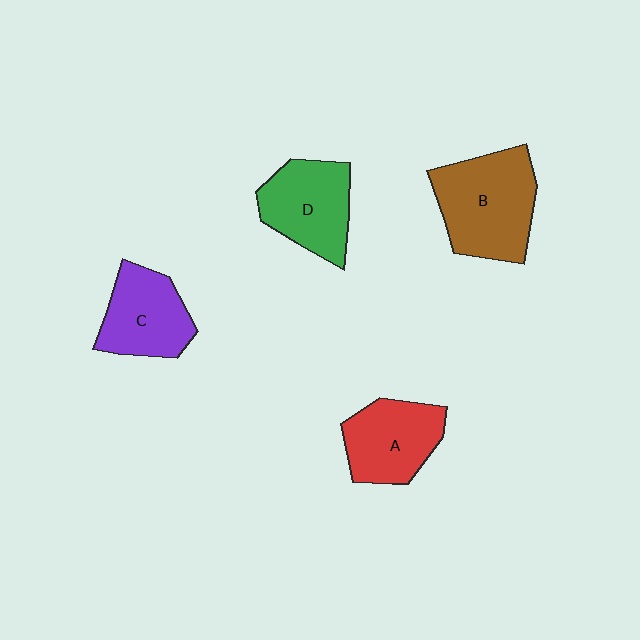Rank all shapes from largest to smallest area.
From largest to smallest: B (brown), D (green), A (red), C (purple).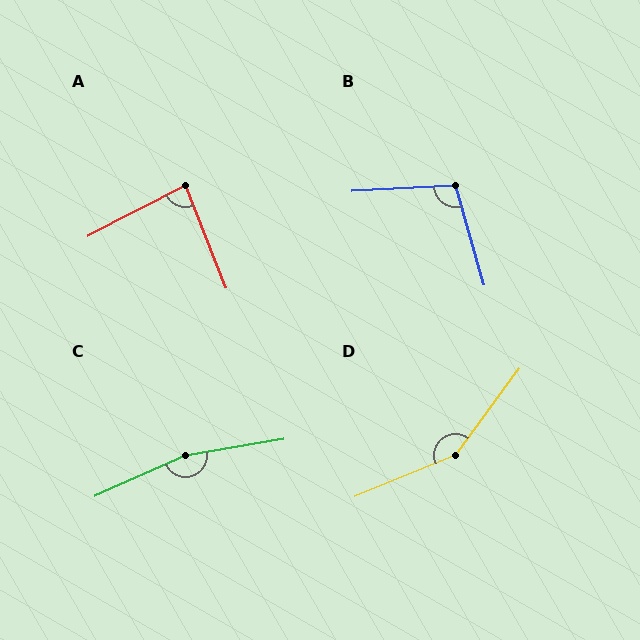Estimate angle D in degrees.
Approximately 149 degrees.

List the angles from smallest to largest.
A (84°), B (103°), D (149°), C (165°).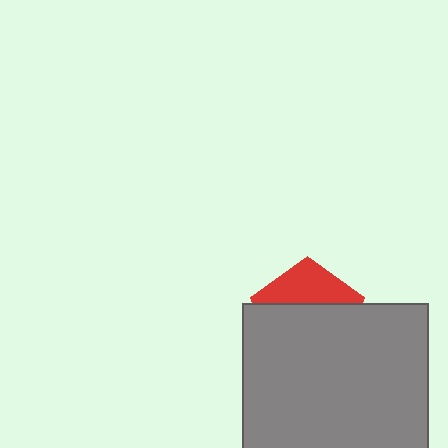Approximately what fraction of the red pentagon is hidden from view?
Roughly 65% of the red pentagon is hidden behind the gray square.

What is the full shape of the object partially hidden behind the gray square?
The partially hidden object is a red pentagon.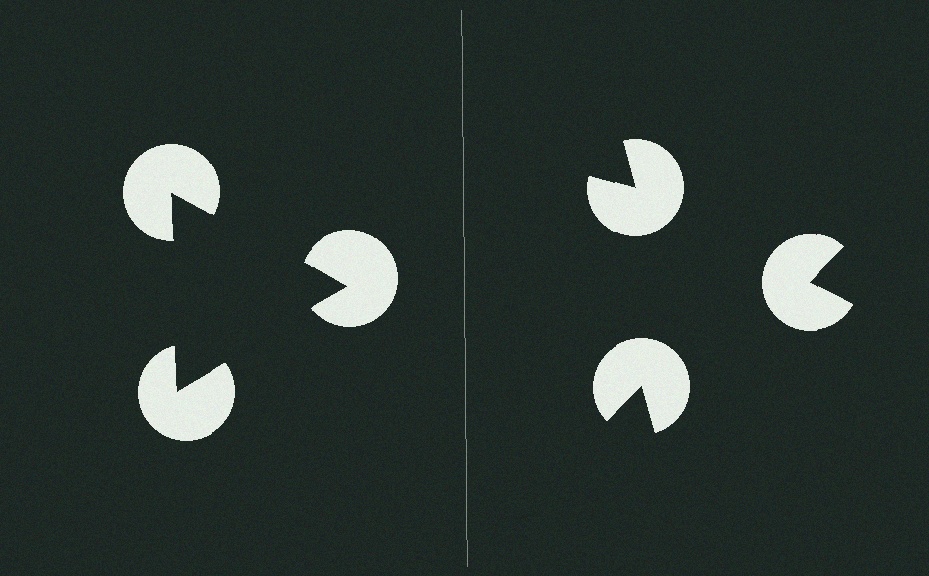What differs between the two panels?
The pac-man discs are positioned identically on both sides; only the wedge orientations differ. On the left they align to a triangle; on the right they are misaligned.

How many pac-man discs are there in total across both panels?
6 — 3 on each side.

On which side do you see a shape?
An illusory triangle appears on the left side. On the right side the wedge cuts are rotated, so no coherent shape forms.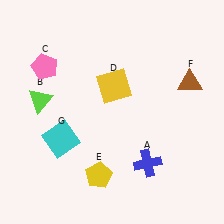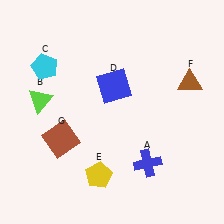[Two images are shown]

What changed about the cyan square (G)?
In Image 1, G is cyan. In Image 2, it changed to brown.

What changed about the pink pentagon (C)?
In Image 1, C is pink. In Image 2, it changed to cyan.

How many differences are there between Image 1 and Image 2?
There are 3 differences between the two images.